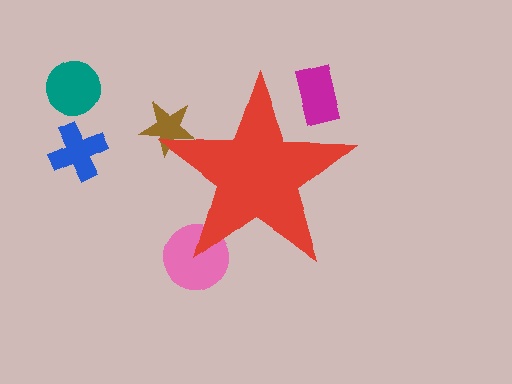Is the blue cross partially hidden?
No, the blue cross is fully visible.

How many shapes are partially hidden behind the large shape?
3 shapes are partially hidden.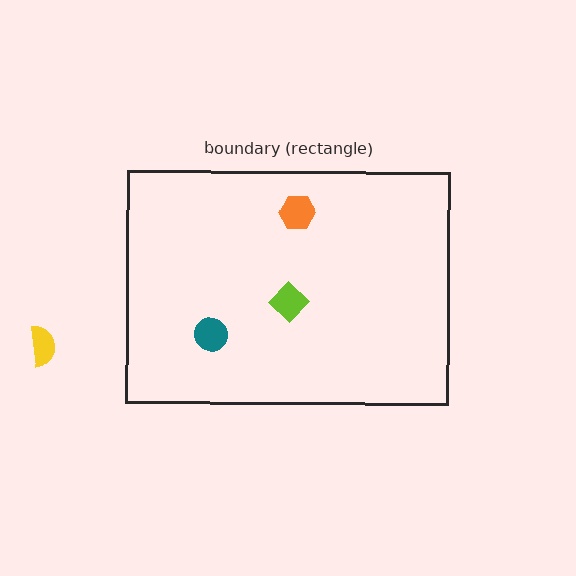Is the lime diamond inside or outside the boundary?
Inside.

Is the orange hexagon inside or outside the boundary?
Inside.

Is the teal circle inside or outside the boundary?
Inside.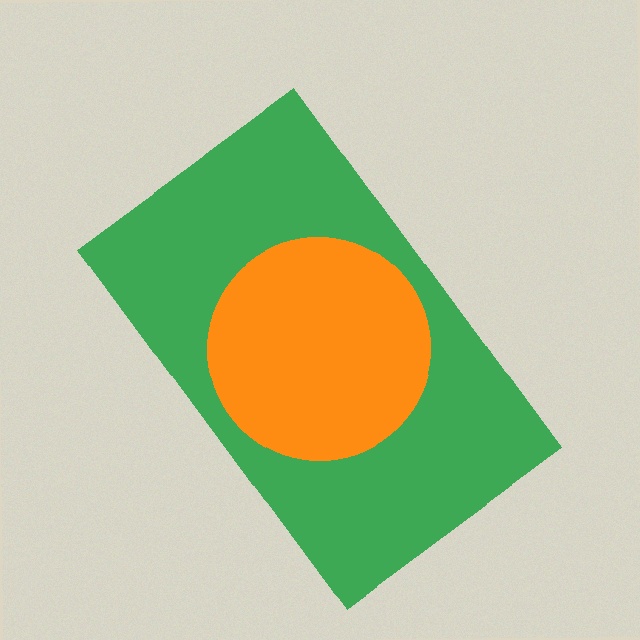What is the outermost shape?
The green rectangle.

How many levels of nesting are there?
2.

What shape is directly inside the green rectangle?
The orange circle.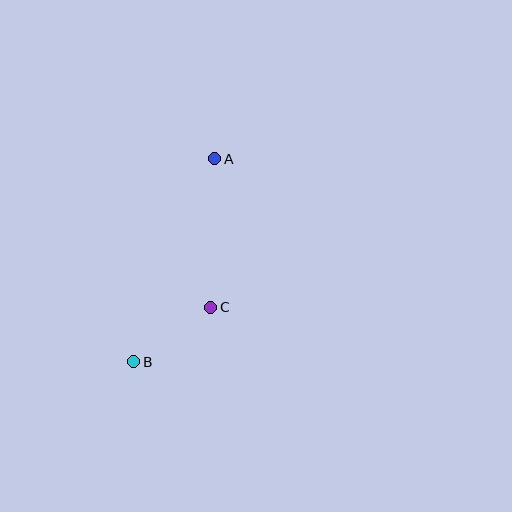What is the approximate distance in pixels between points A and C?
The distance between A and C is approximately 148 pixels.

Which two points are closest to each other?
Points B and C are closest to each other.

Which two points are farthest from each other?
Points A and B are farthest from each other.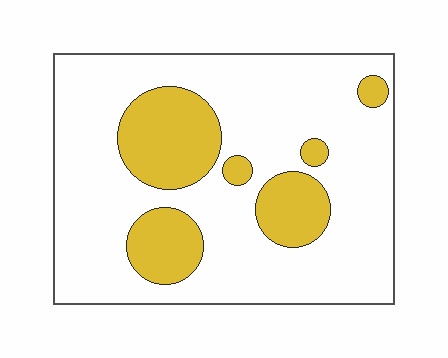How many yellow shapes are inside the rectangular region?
6.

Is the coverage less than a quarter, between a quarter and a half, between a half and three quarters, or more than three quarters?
Less than a quarter.